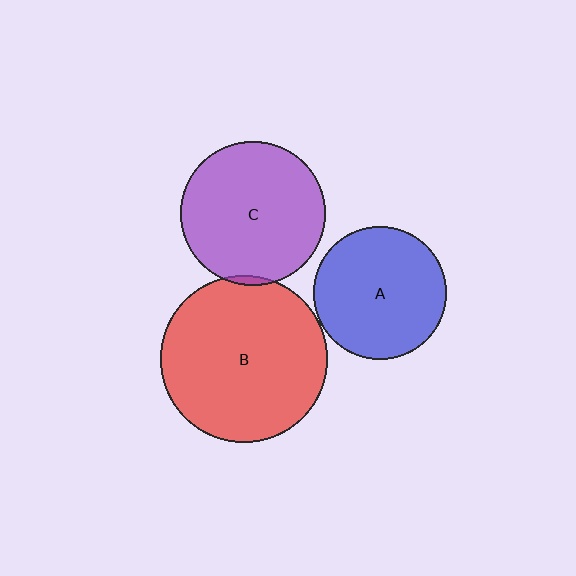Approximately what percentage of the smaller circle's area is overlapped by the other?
Approximately 5%.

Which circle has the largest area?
Circle B (red).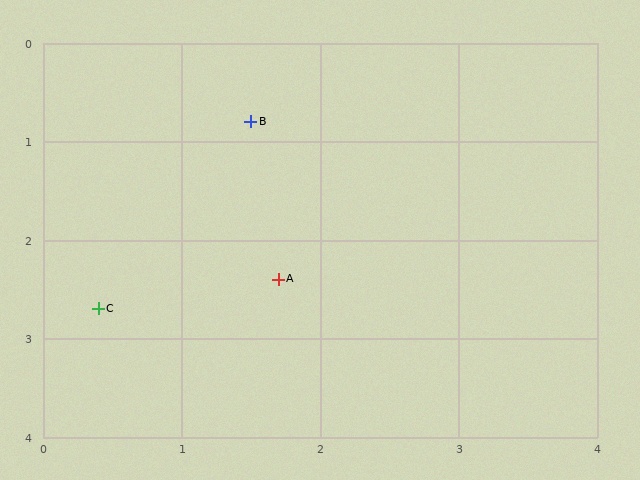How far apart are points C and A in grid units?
Points C and A are about 1.3 grid units apart.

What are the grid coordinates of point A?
Point A is at approximately (1.7, 2.4).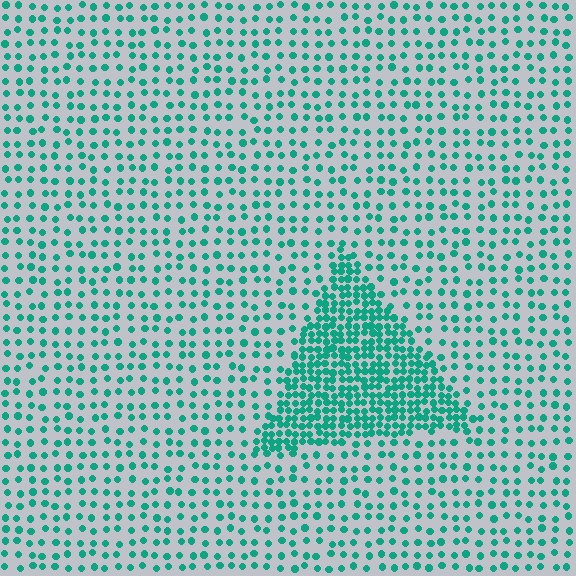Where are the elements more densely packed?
The elements are more densely packed inside the triangle boundary.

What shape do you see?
I see a triangle.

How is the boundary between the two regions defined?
The boundary is defined by a change in element density (approximately 2.6x ratio). All elements are the same color, size, and shape.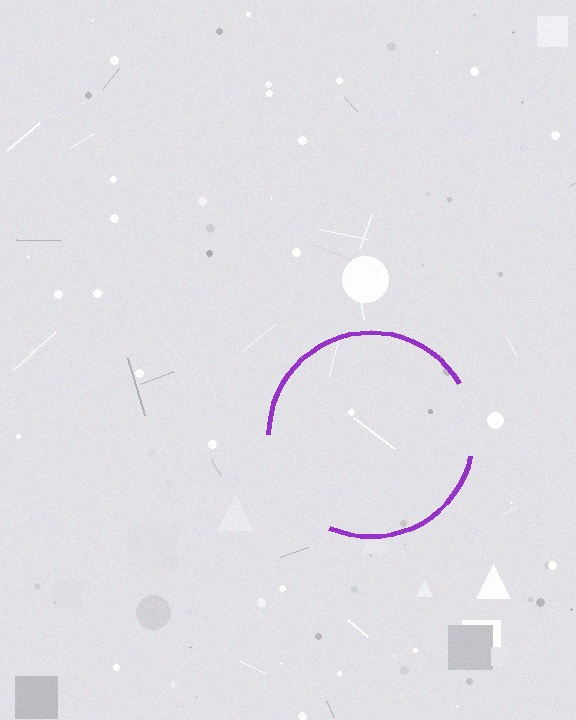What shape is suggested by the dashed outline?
The dashed outline suggests a circle.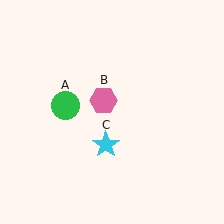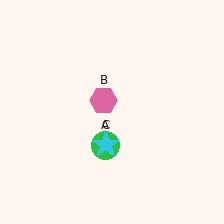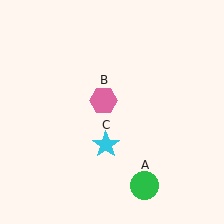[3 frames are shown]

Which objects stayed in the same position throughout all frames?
Pink hexagon (object B) and cyan star (object C) remained stationary.